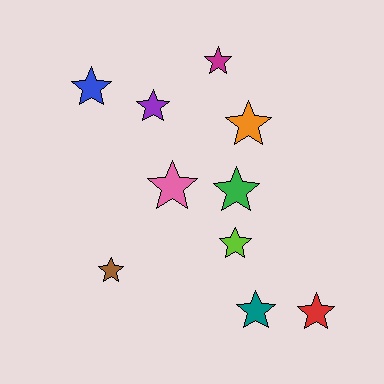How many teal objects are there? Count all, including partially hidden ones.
There is 1 teal object.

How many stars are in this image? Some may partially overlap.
There are 10 stars.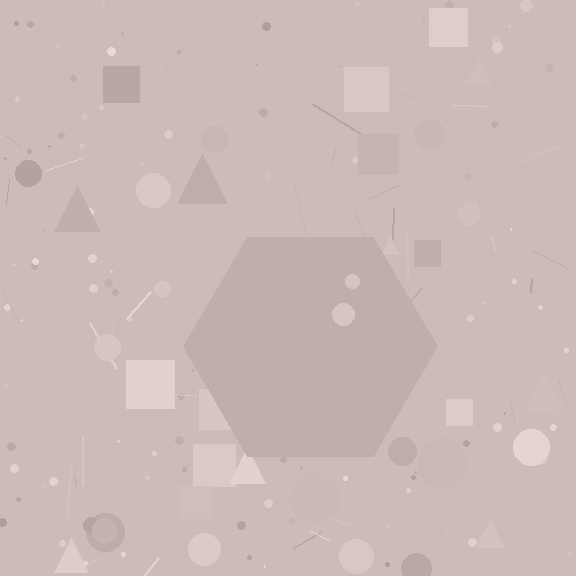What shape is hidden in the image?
A hexagon is hidden in the image.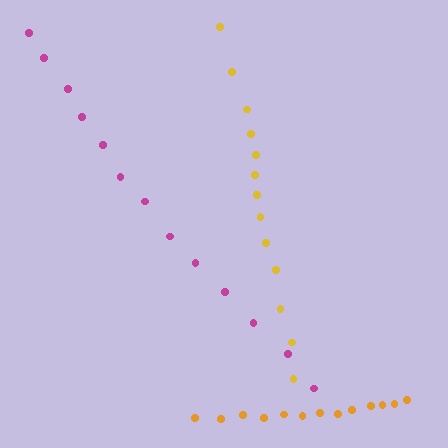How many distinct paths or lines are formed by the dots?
There are 3 distinct paths.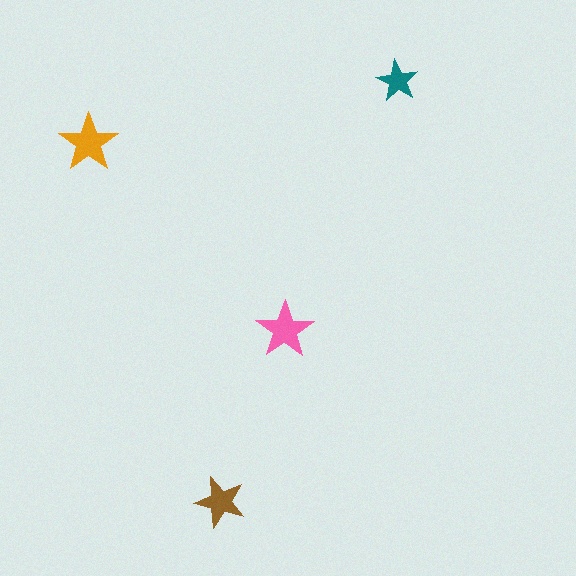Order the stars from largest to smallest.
the orange one, the pink one, the brown one, the teal one.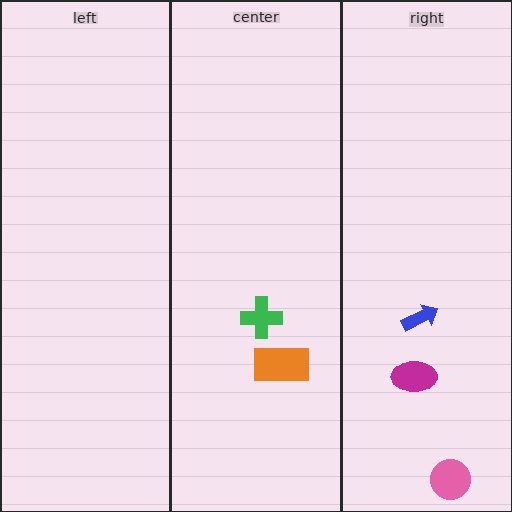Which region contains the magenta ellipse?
The right region.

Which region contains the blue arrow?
The right region.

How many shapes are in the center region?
2.